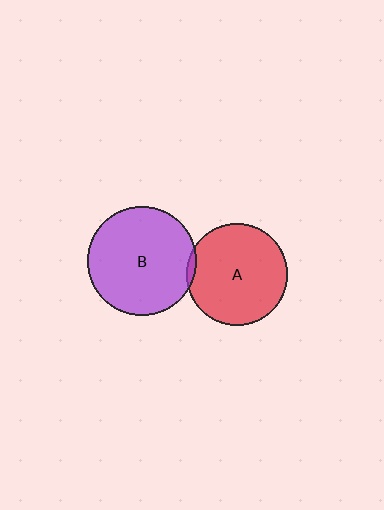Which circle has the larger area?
Circle B (purple).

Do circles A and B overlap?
Yes.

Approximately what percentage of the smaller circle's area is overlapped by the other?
Approximately 5%.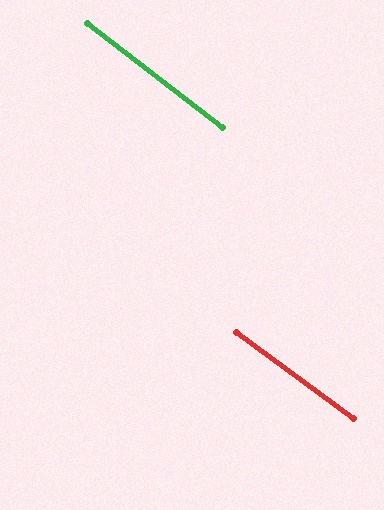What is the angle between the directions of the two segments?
Approximately 1 degree.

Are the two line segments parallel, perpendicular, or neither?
Parallel — their directions differ by only 1.4°.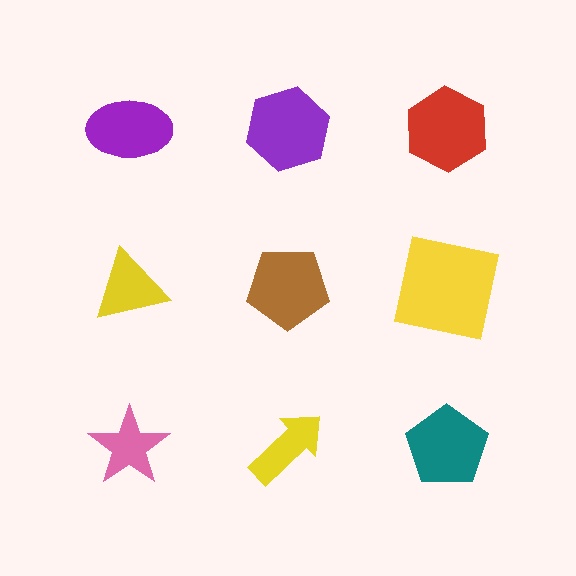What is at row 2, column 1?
A yellow triangle.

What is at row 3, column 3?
A teal pentagon.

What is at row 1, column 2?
A purple hexagon.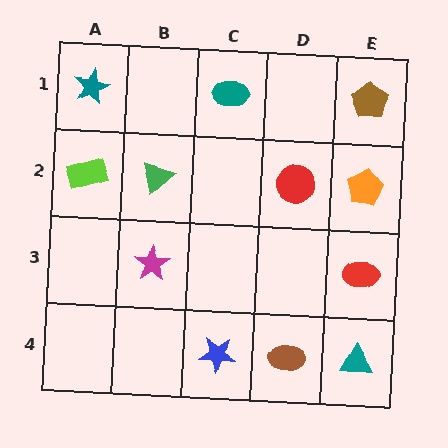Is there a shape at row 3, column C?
No, that cell is empty.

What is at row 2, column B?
A green triangle.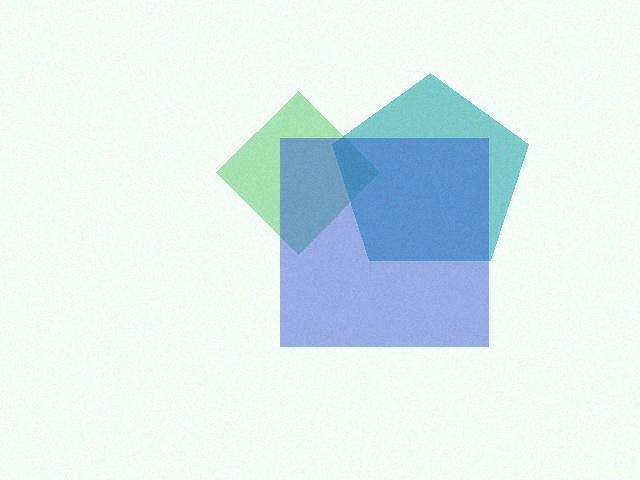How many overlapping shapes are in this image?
There are 3 overlapping shapes in the image.